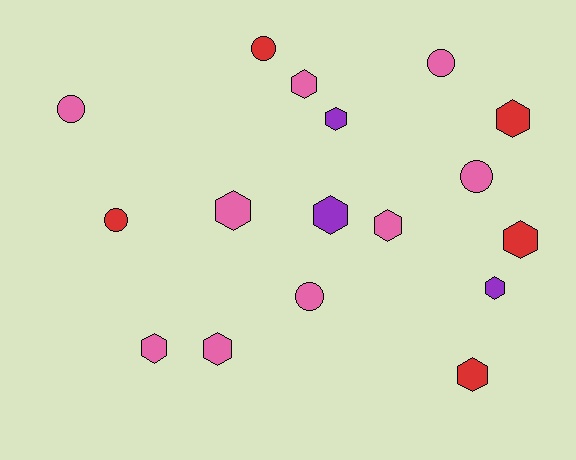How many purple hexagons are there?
There are 3 purple hexagons.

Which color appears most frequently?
Pink, with 9 objects.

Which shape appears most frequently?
Hexagon, with 11 objects.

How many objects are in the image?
There are 17 objects.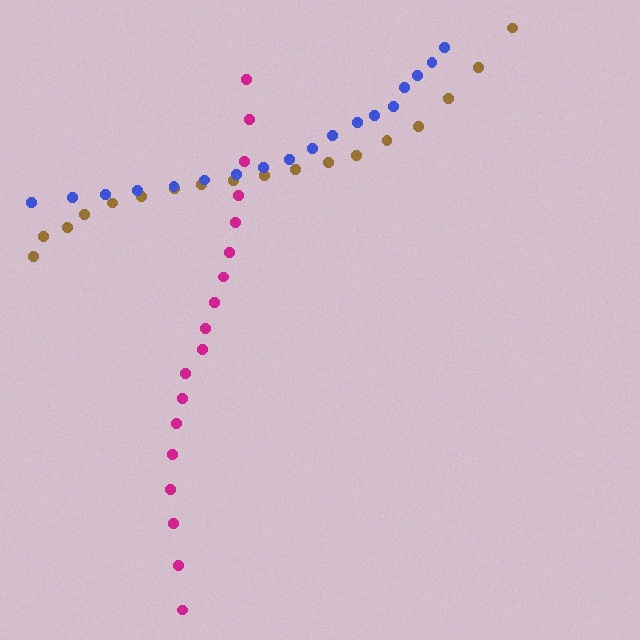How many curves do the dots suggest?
There are 3 distinct paths.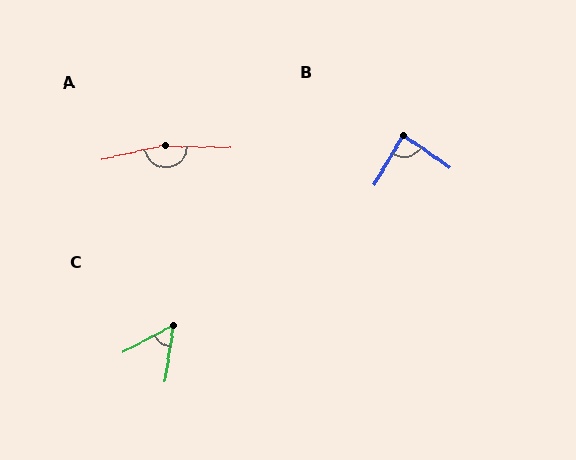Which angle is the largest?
A, at approximately 166 degrees.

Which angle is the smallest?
C, at approximately 54 degrees.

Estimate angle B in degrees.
Approximately 86 degrees.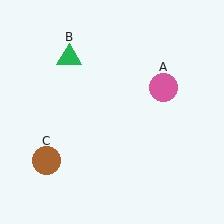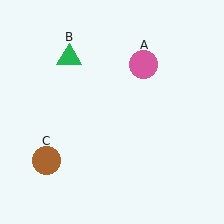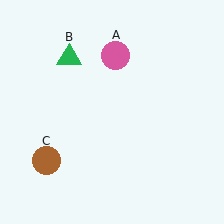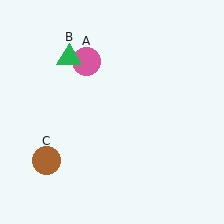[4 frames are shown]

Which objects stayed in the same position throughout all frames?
Green triangle (object B) and brown circle (object C) remained stationary.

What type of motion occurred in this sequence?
The pink circle (object A) rotated counterclockwise around the center of the scene.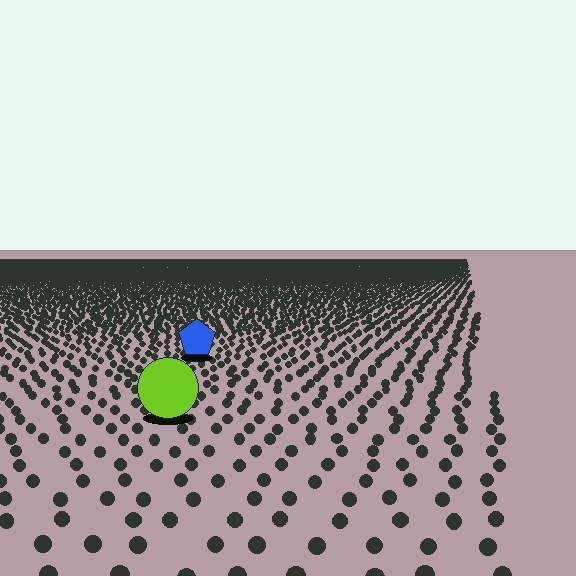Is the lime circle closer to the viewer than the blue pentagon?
Yes. The lime circle is closer — you can tell from the texture gradient: the ground texture is coarser near it.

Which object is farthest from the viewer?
The blue pentagon is farthest from the viewer. It appears smaller and the ground texture around it is denser.